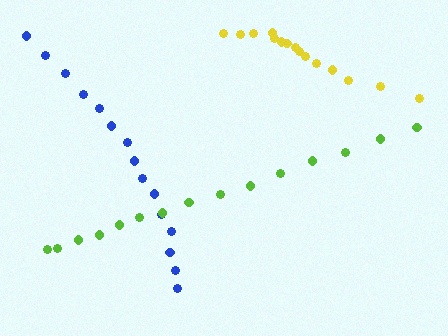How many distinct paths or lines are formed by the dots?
There are 3 distinct paths.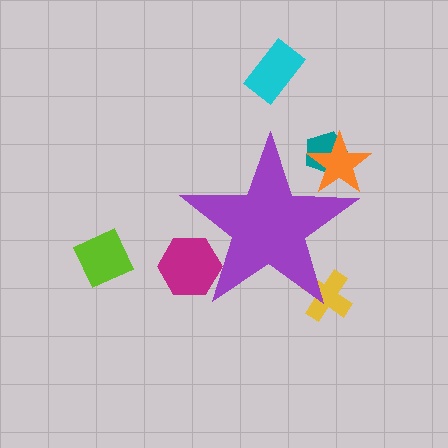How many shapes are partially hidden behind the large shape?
4 shapes are partially hidden.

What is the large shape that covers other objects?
A purple star.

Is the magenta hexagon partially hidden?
Yes, the magenta hexagon is partially hidden behind the purple star.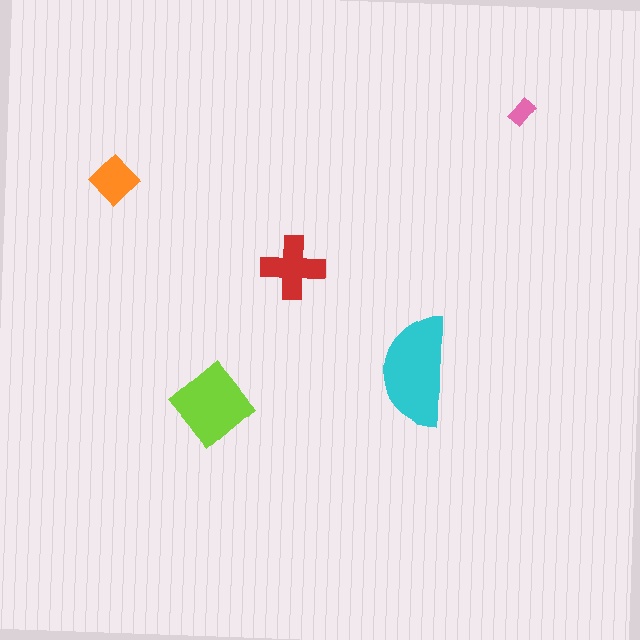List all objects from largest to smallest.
The cyan semicircle, the lime diamond, the red cross, the orange diamond, the pink rectangle.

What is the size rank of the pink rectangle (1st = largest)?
5th.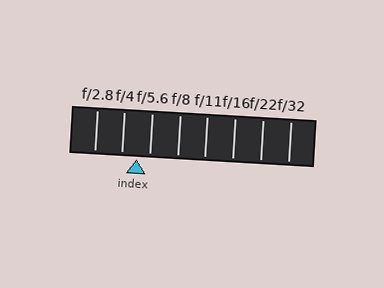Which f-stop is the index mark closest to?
The index mark is closest to f/5.6.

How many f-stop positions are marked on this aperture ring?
There are 8 f-stop positions marked.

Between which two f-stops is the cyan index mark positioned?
The index mark is between f/4 and f/5.6.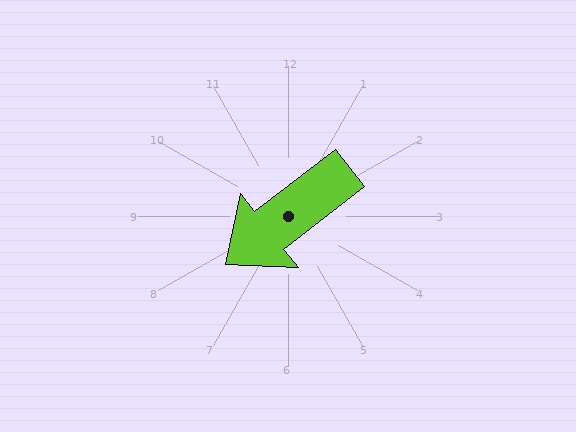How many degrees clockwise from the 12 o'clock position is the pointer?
Approximately 232 degrees.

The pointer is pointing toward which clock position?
Roughly 8 o'clock.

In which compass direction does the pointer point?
Southwest.